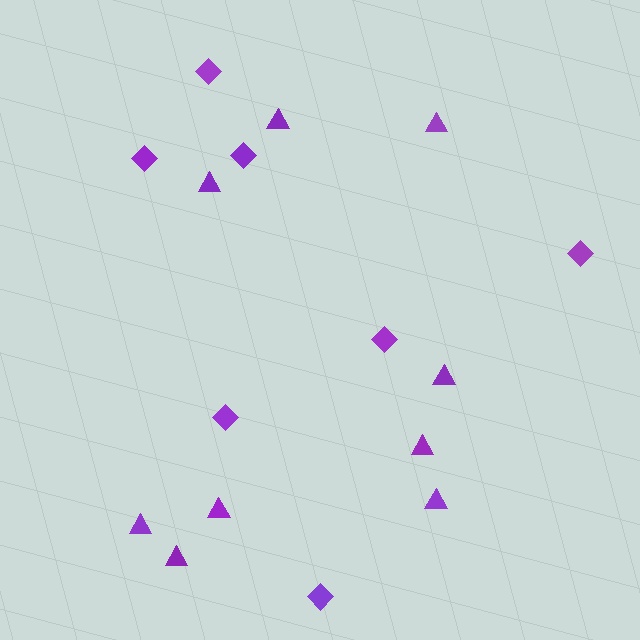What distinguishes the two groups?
There are 2 groups: one group of triangles (9) and one group of diamonds (7).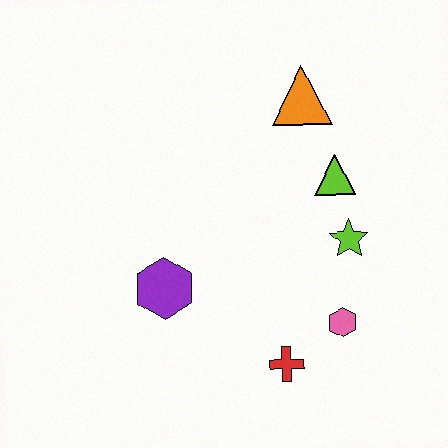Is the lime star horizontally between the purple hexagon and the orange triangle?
No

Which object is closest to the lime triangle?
The lime star is closest to the lime triangle.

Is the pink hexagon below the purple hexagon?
Yes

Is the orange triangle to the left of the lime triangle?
Yes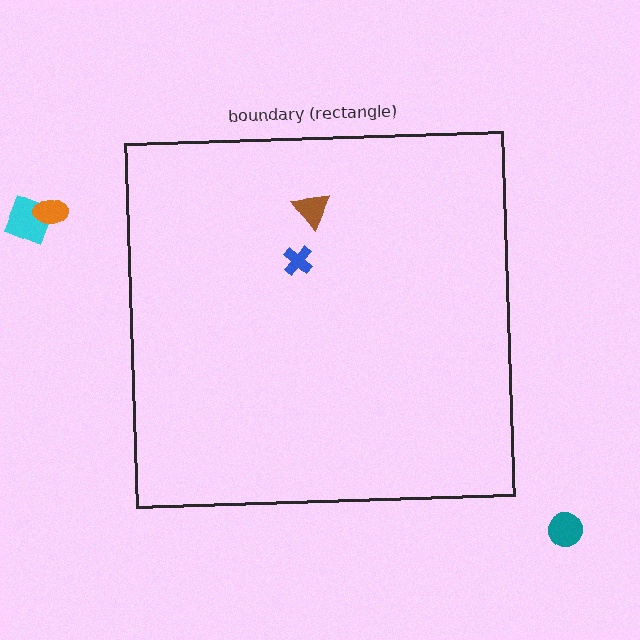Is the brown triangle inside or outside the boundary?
Inside.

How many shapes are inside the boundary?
2 inside, 3 outside.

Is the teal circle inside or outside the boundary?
Outside.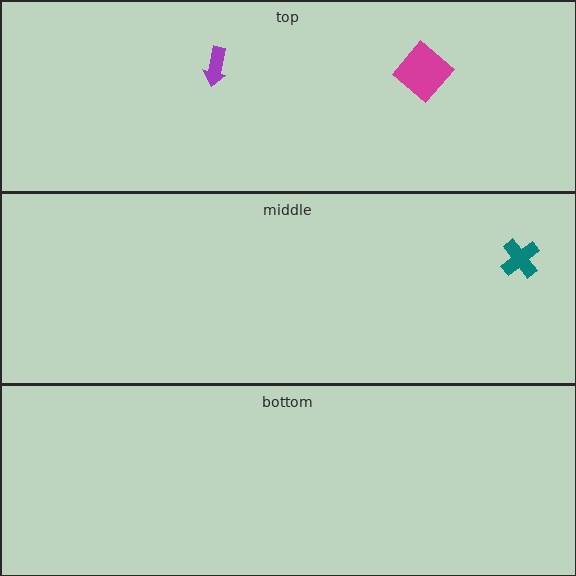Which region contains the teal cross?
The middle region.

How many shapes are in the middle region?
1.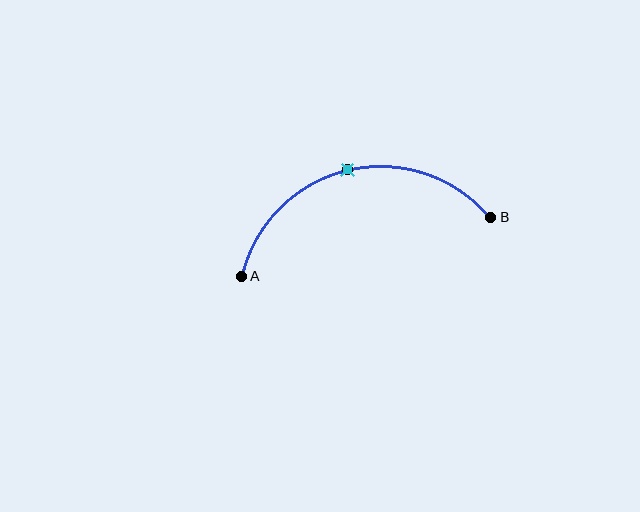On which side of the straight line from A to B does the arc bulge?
The arc bulges above the straight line connecting A and B.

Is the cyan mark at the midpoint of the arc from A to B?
Yes. The cyan mark lies on the arc at equal arc-length from both A and B — it is the arc midpoint.